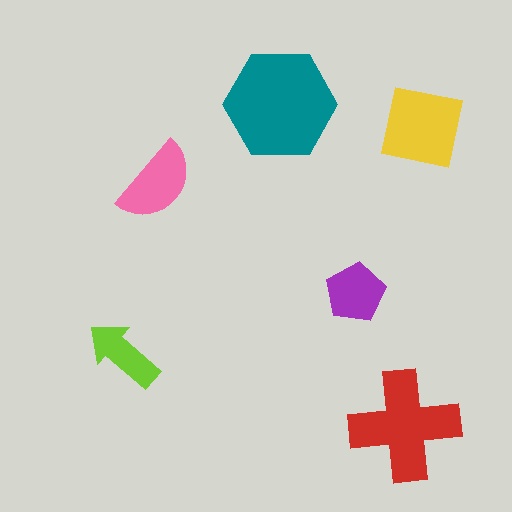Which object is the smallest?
The lime arrow.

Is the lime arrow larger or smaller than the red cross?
Smaller.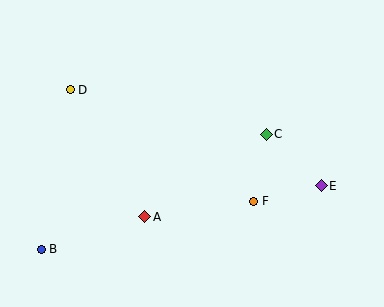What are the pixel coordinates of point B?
Point B is at (41, 249).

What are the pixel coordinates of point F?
Point F is at (254, 201).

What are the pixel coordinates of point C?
Point C is at (266, 134).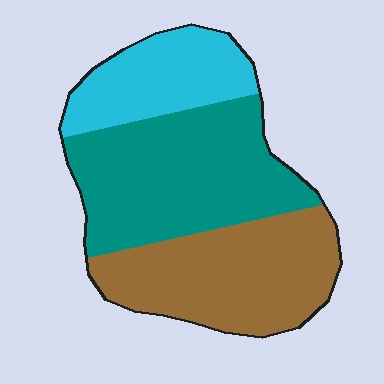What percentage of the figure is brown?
Brown covers roughly 35% of the figure.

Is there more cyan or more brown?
Brown.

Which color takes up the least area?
Cyan, at roughly 20%.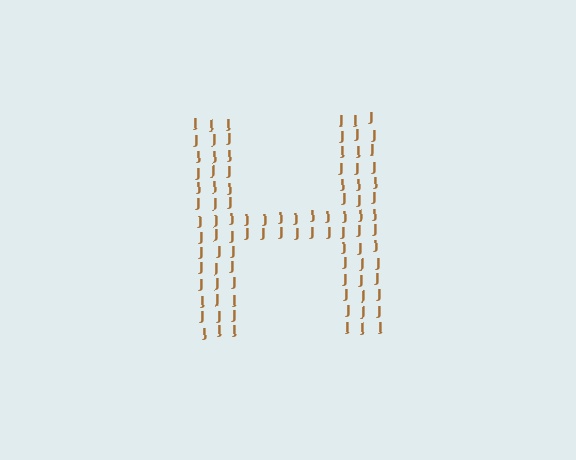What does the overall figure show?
The overall figure shows the letter H.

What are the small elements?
The small elements are letter J's.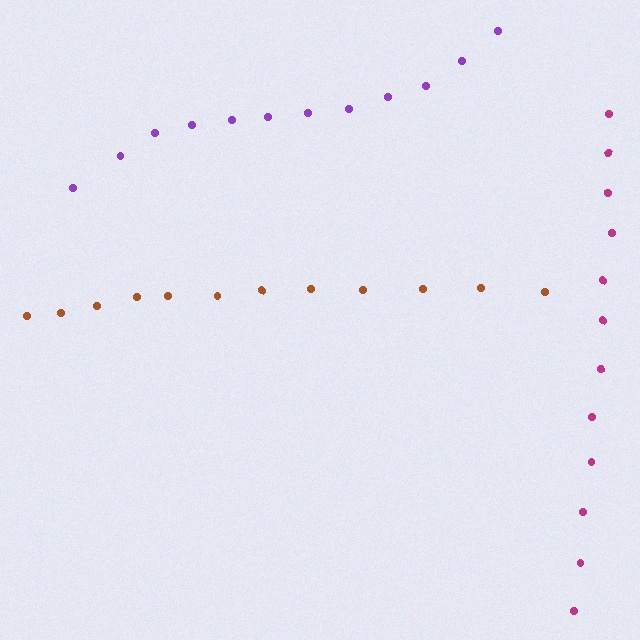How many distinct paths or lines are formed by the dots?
There are 3 distinct paths.